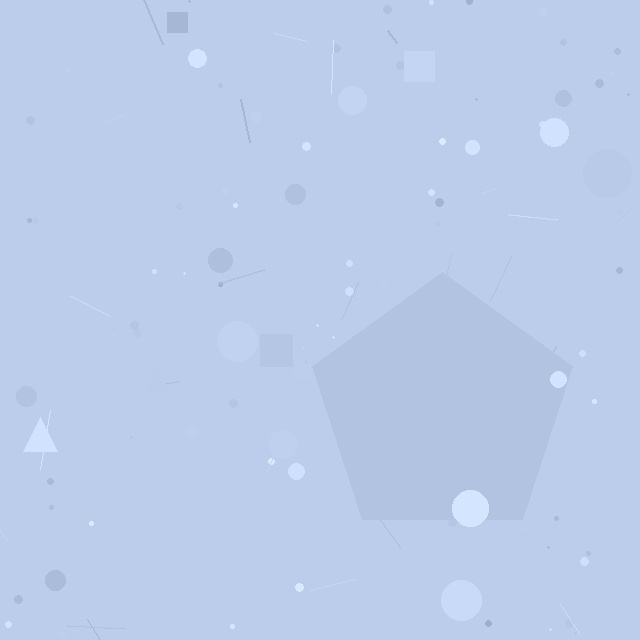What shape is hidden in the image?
A pentagon is hidden in the image.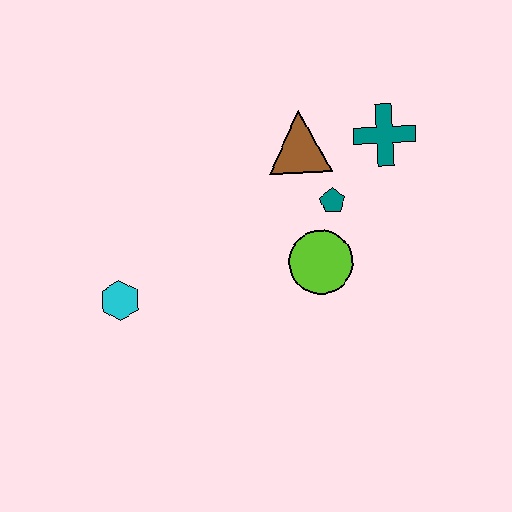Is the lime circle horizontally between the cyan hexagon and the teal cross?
Yes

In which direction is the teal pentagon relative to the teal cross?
The teal pentagon is below the teal cross.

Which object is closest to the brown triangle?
The teal pentagon is closest to the brown triangle.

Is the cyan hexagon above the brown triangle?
No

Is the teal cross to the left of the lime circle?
No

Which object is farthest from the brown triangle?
The cyan hexagon is farthest from the brown triangle.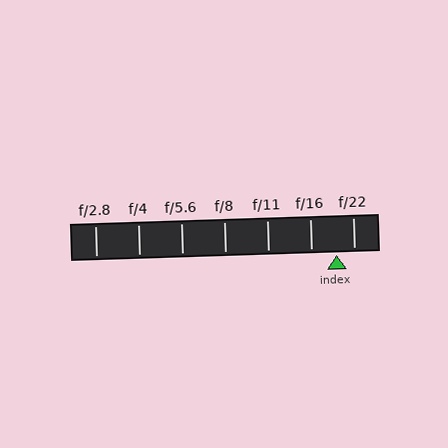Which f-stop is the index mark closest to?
The index mark is closest to f/22.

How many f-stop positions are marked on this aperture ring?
There are 7 f-stop positions marked.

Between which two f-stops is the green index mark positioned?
The index mark is between f/16 and f/22.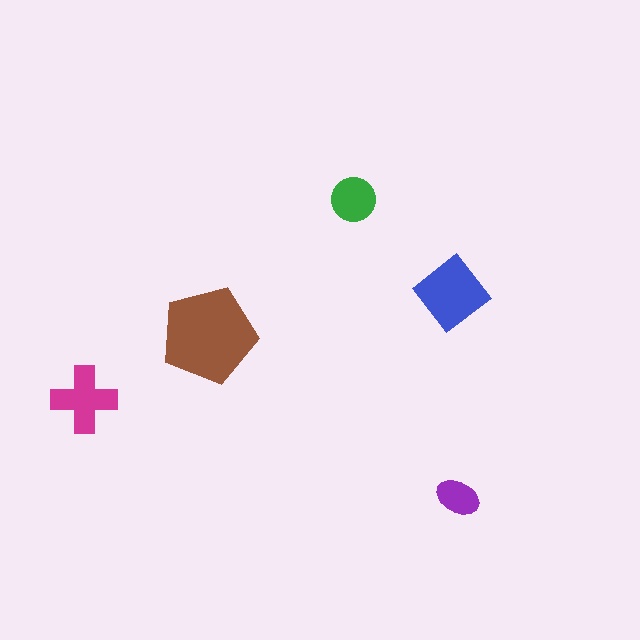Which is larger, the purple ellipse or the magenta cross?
The magenta cross.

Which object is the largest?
The brown pentagon.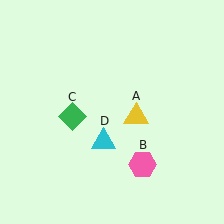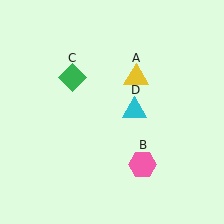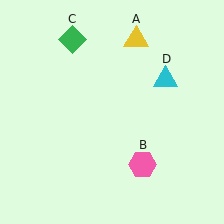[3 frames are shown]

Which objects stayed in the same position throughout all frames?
Pink hexagon (object B) remained stationary.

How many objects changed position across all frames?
3 objects changed position: yellow triangle (object A), green diamond (object C), cyan triangle (object D).